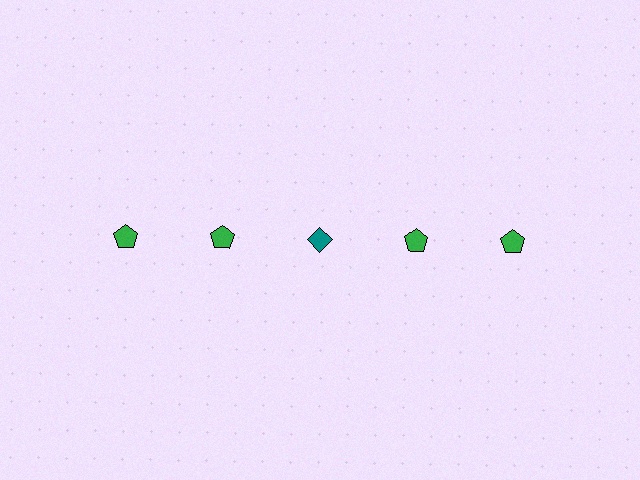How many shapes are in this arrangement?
There are 5 shapes arranged in a grid pattern.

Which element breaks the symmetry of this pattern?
The teal diamond in the top row, center column breaks the symmetry. All other shapes are green pentagons.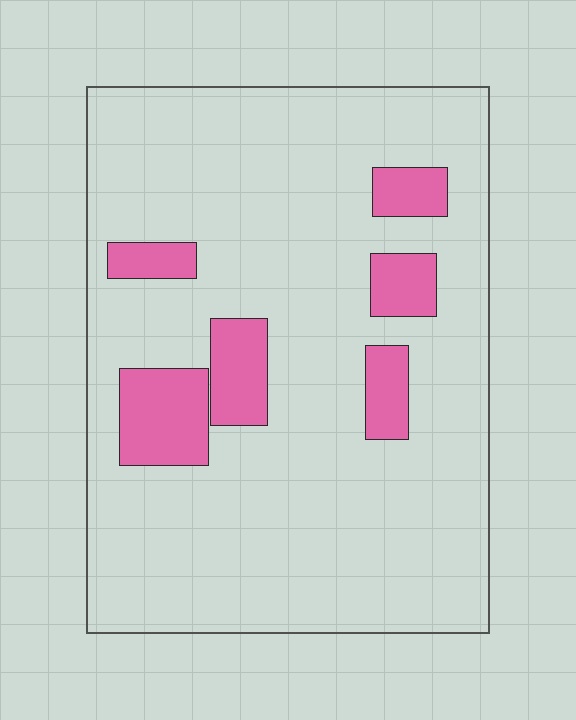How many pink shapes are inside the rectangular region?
6.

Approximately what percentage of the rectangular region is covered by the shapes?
Approximately 15%.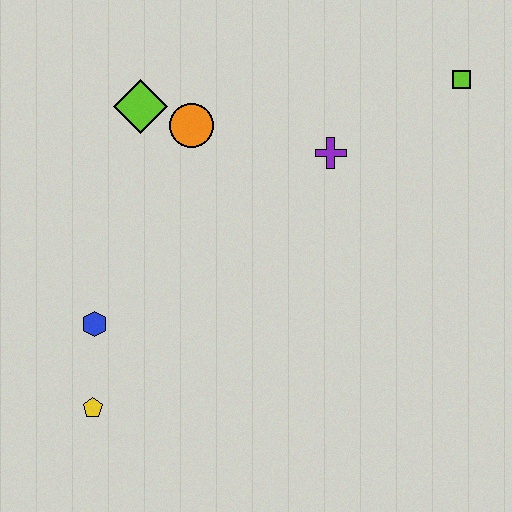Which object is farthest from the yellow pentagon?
The lime square is farthest from the yellow pentagon.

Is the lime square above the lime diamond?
Yes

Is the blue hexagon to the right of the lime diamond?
No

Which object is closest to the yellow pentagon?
The blue hexagon is closest to the yellow pentagon.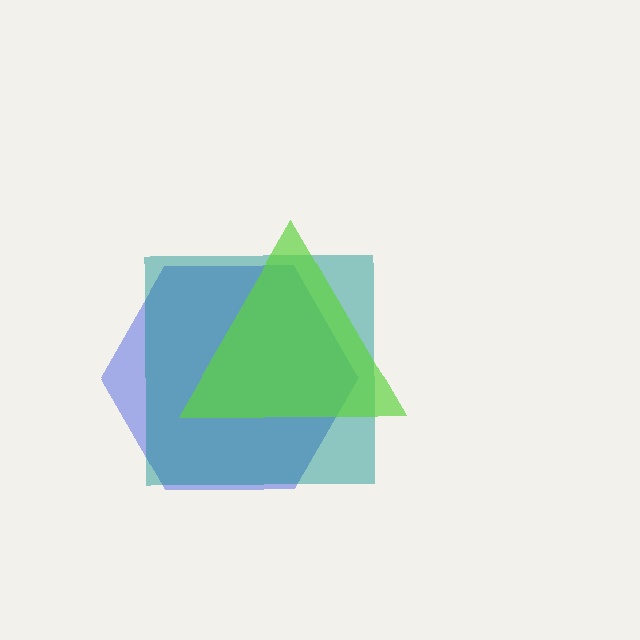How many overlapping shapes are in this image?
There are 3 overlapping shapes in the image.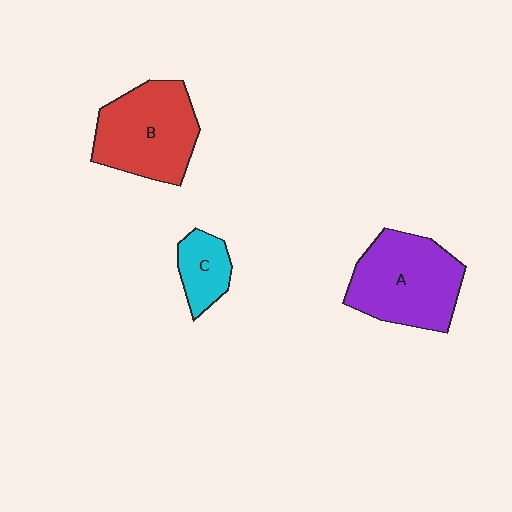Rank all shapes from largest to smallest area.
From largest to smallest: A (purple), B (red), C (cyan).